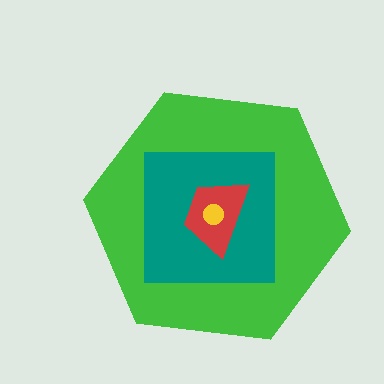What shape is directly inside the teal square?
The red trapezoid.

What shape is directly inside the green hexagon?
The teal square.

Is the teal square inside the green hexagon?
Yes.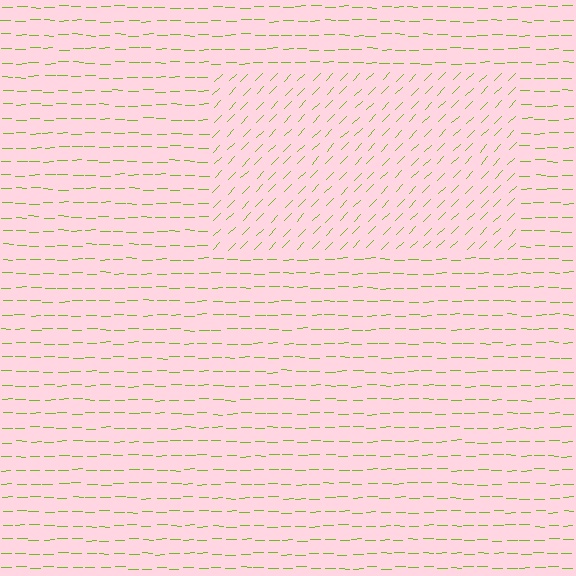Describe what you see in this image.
The image is filled with small lime line segments. A rectangle region in the image has lines oriented differently from the surrounding lines, creating a visible texture boundary.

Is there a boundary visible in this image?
Yes, there is a texture boundary formed by a change in line orientation.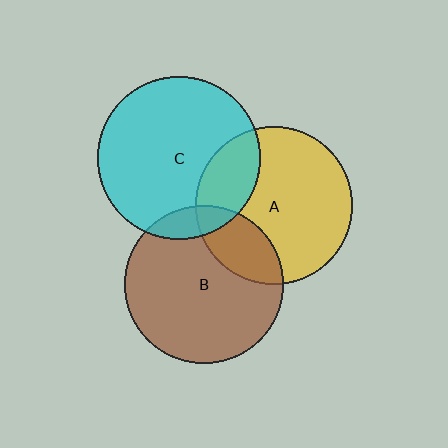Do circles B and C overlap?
Yes.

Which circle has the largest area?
Circle C (cyan).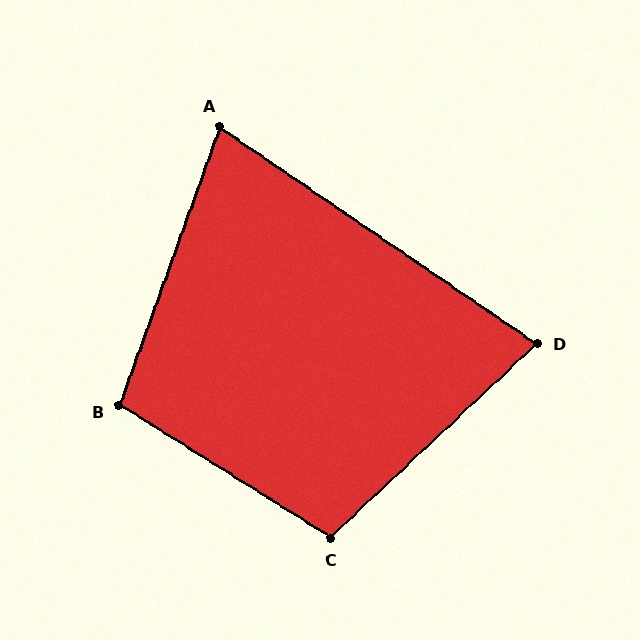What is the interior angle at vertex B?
Approximately 102 degrees (obtuse).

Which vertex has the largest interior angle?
C, at approximately 104 degrees.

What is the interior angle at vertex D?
Approximately 78 degrees (acute).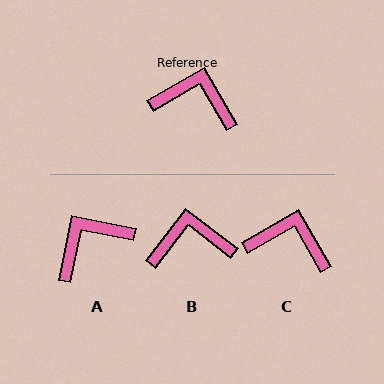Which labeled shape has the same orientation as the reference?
C.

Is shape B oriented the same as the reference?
No, it is off by about 23 degrees.